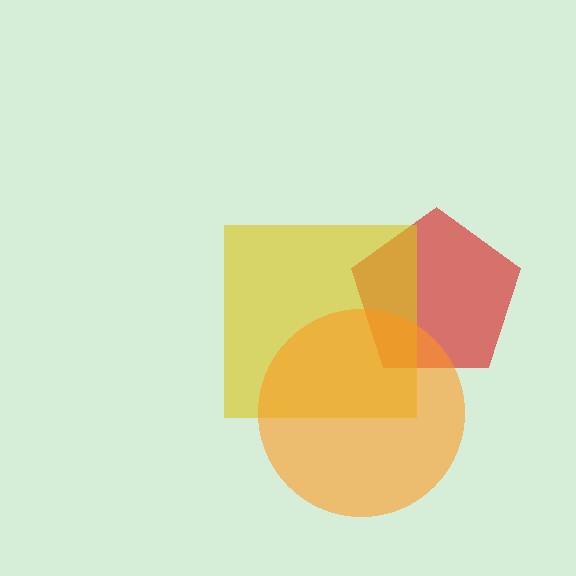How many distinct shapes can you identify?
There are 3 distinct shapes: a red pentagon, a yellow square, an orange circle.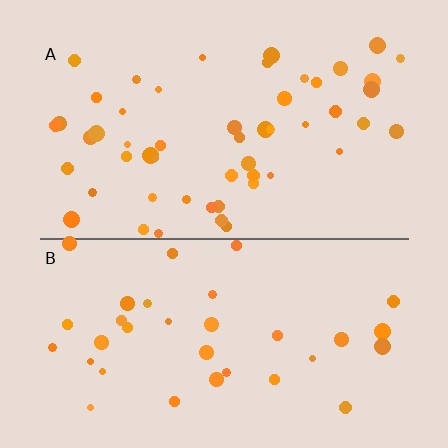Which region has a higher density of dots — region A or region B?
A (the top).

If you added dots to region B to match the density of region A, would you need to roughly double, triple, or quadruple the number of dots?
Approximately double.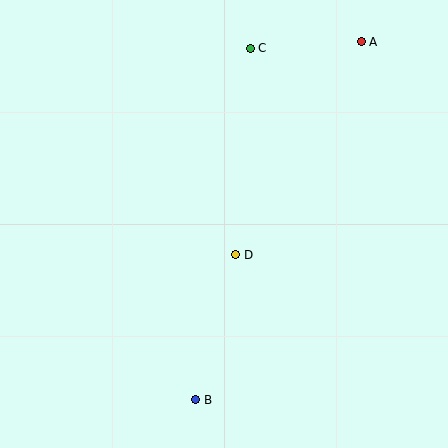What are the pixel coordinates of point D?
Point D is at (236, 255).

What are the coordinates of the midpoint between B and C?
The midpoint between B and C is at (223, 224).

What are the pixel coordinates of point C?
Point C is at (250, 48).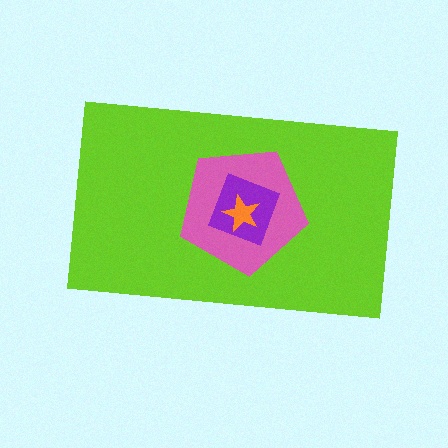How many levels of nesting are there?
4.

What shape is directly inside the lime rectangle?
The pink pentagon.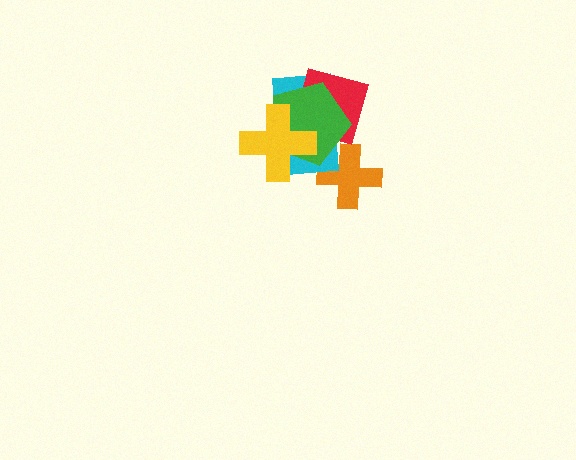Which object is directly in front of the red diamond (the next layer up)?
The green pentagon is directly in front of the red diamond.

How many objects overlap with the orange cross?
2 objects overlap with the orange cross.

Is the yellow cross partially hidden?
No, no other shape covers it.